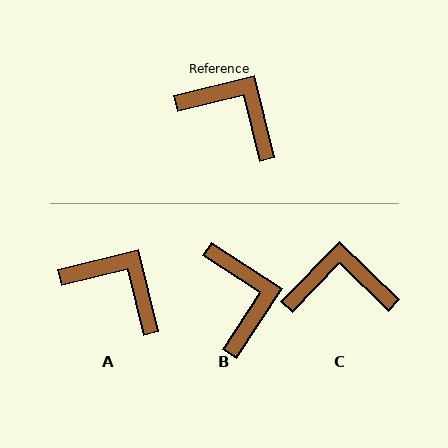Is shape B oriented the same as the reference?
No, it is off by about 47 degrees.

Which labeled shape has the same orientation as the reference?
A.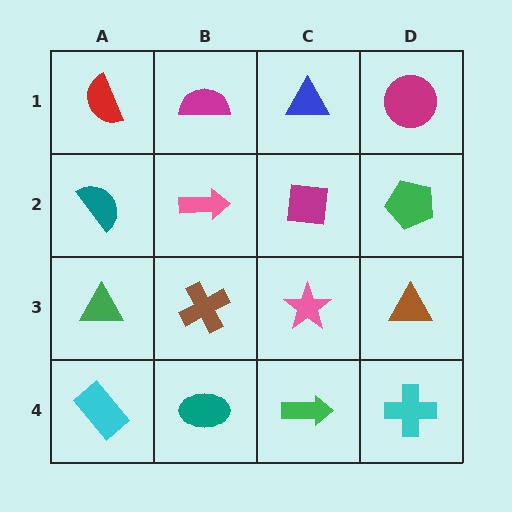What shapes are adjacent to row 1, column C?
A magenta square (row 2, column C), a magenta semicircle (row 1, column B), a magenta circle (row 1, column D).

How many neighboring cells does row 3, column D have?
3.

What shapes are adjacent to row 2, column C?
A blue triangle (row 1, column C), a pink star (row 3, column C), a pink arrow (row 2, column B), a green pentagon (row 2, column D).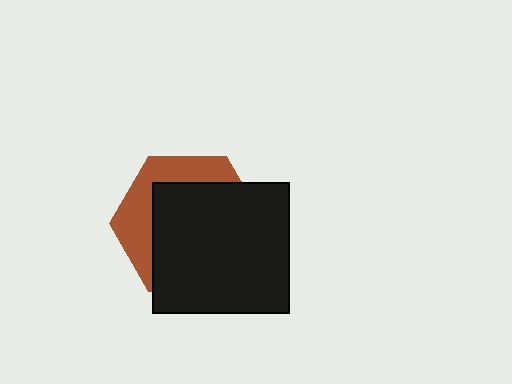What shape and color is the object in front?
The object in front is a black rectangle.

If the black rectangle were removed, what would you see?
You would see the complete brown hexagon.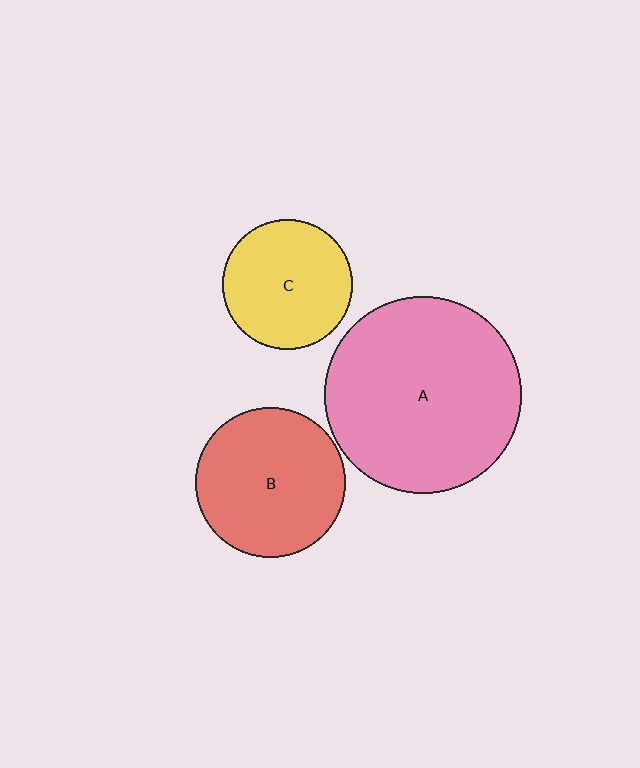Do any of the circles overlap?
No, none of the circles overlap.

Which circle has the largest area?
Circle A (pink).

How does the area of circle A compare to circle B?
Approximately 1.7 times.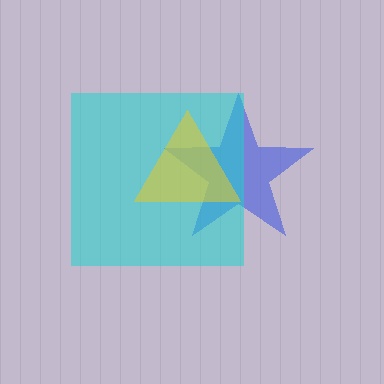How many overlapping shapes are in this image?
There are 3 overlapping shapes in the image.